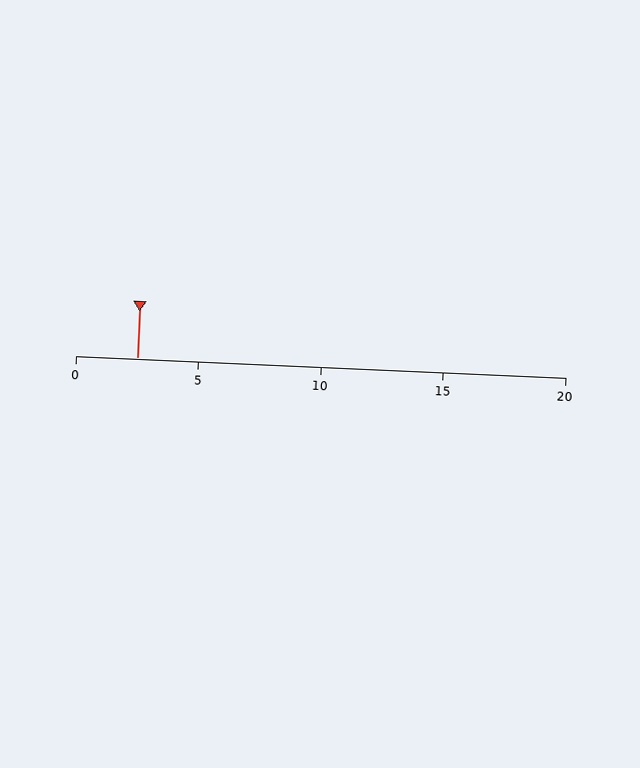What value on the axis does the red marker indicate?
The marker indicates approximately 2.5.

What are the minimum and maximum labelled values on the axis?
The axis runs from 0 to 20.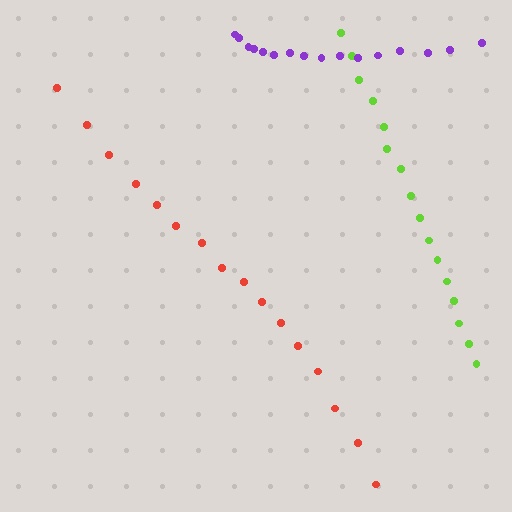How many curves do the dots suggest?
There are 3 distinct paths.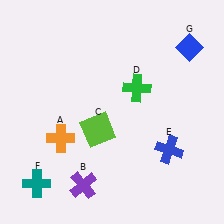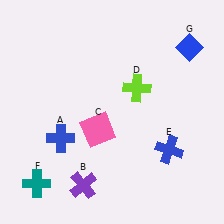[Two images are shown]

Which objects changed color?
A changed from orange to blue. C changed from lime to pink. D changed from green to lime.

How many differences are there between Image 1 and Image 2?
There are 3 differences between the two images.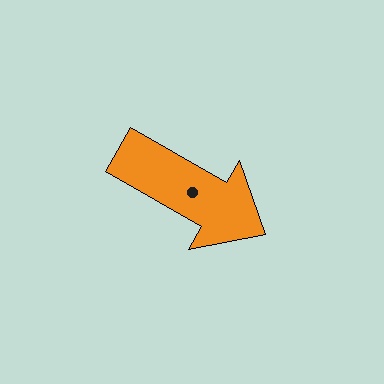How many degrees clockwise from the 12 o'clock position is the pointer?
Approximately 120 degrees.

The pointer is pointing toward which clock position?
Roughly 4 o'clock.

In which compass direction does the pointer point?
Southeast.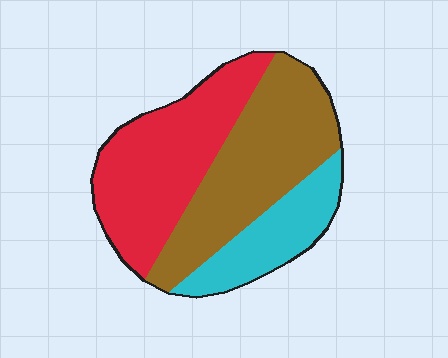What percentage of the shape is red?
Red takes up about two fifths (2/5) of the shape.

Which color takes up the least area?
Cyan, at roughly 20%.